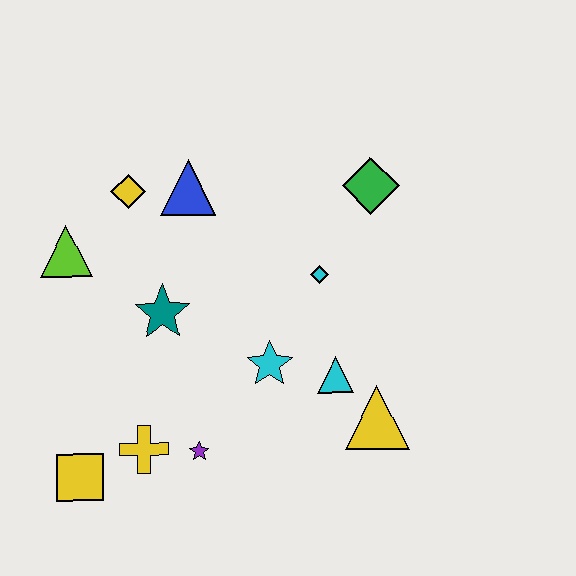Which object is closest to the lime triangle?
The yellow diamond is closest to the lime triangle.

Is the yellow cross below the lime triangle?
Yes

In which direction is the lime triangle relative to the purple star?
The lime triangle is above the purple star.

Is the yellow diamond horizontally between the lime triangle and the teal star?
Yes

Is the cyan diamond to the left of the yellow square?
No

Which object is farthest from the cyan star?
The lime triangle is farthest from the cyan star.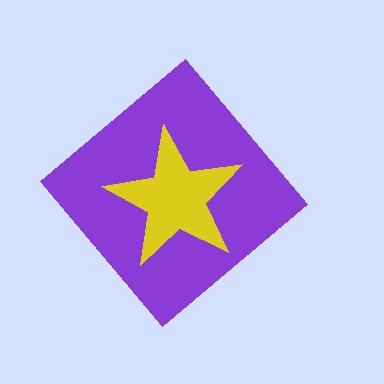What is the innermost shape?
The yellow star.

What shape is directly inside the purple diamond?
The yellow star.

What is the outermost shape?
The purple diamond.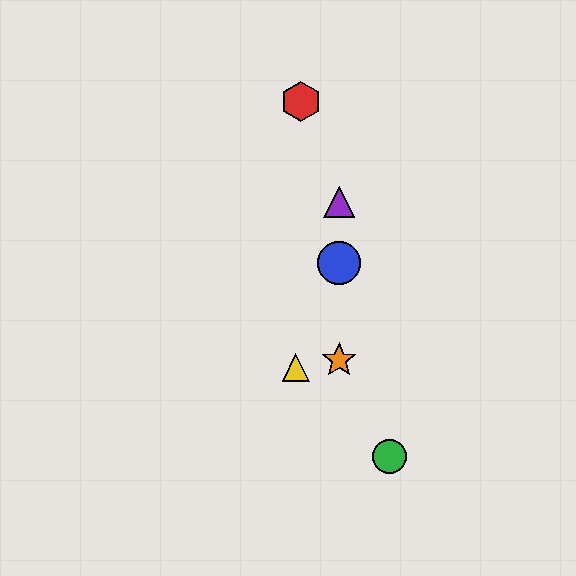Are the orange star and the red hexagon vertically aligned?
No, the orange star is at x≈339 and the red hexagon is at x≈301.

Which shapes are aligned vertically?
The blue circle, the purple triangle, the orange star are aligned vertically.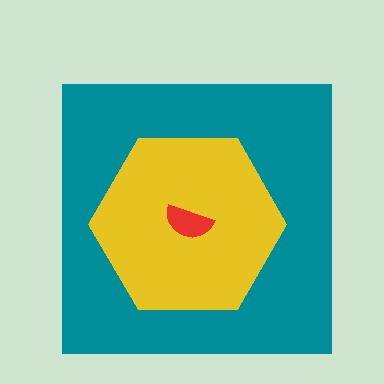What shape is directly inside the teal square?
The yellow hexagon.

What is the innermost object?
The red semicircle.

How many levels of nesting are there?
3.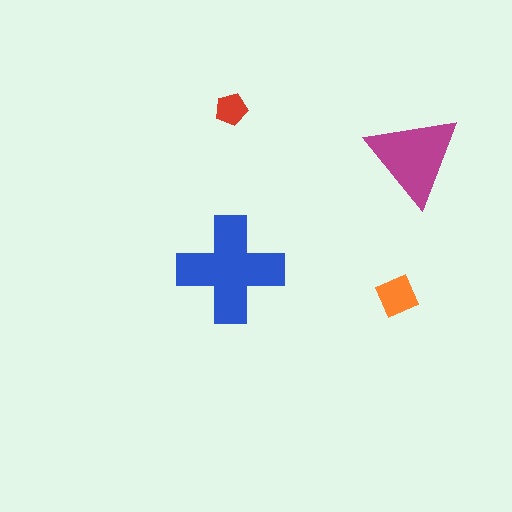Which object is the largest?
The blue cross.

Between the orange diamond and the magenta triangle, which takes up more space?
The magenta triangle.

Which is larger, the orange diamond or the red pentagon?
The orange diamond.